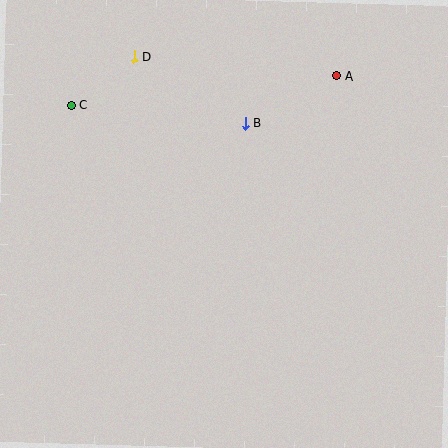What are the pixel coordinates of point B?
Point B is at (245, 123).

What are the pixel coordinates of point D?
Point D is at (134, 57).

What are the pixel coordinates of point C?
Point C is at (72, 105).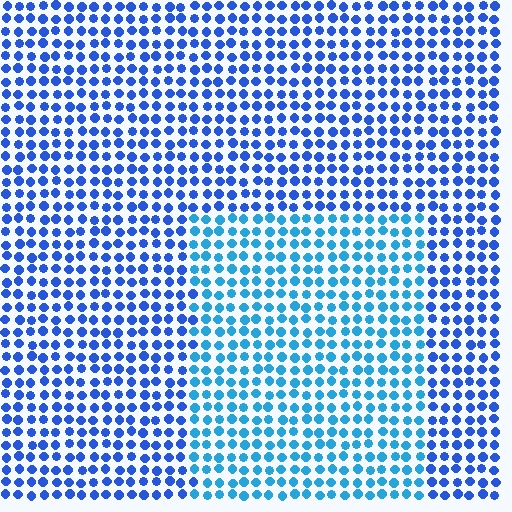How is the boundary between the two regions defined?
The boundary is defined purely by a slight shift in hue (about 26 degrees). Spacing, size, and orientation are identical on both sides.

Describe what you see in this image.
The image is filled with small blue elements in a uniform arrangement. A rectangle-shaped region is visible where the elements are tinted to a slightly different hue, forming a subtle color boundary.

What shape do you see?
I see a rectangle.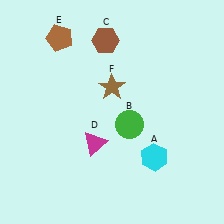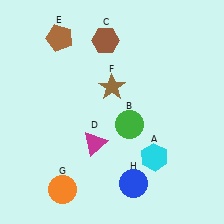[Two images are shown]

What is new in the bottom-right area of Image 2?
A blue circle (H) was added in the bottom-right area of Image 2.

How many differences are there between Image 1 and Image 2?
There are 2 differences between the two images.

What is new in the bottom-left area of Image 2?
An orange circle (G) was added in the bottom-left area of Image 2.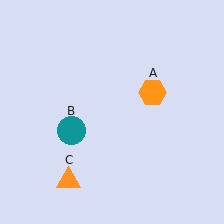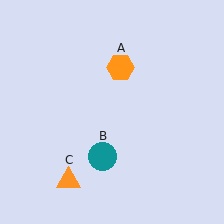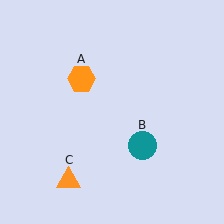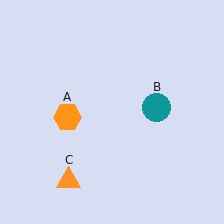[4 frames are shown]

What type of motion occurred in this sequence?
The orange hexagon (object A), teal circle (object B) rotated counterclockwise around the center of the scene.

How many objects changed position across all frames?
2 objects changed position: orange hexagon (object A), teal circle (object B).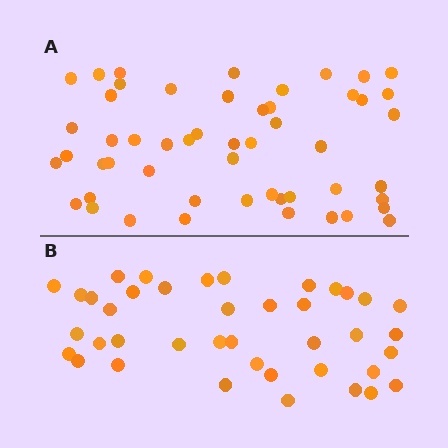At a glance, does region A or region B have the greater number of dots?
Region A (the top region) has more dots.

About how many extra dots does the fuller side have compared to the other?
Region A has roughly 12 or so more dots than region B.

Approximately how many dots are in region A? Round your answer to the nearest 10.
About 50 dots. (The exact count is 52, which rounds to 50.)